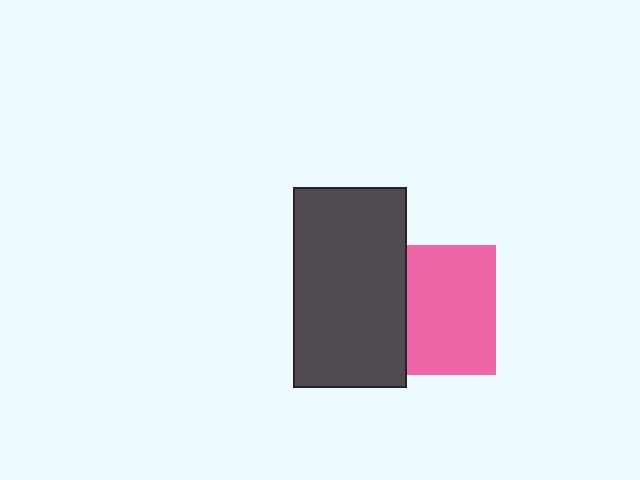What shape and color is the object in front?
The object in front is a dark gray rectangle.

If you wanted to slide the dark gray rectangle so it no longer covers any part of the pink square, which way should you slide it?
Slide it left — that is the most direct way to separate the two shapes.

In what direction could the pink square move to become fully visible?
The pink square could move right. That would shift it out from behind the dark gray rectangle entirely.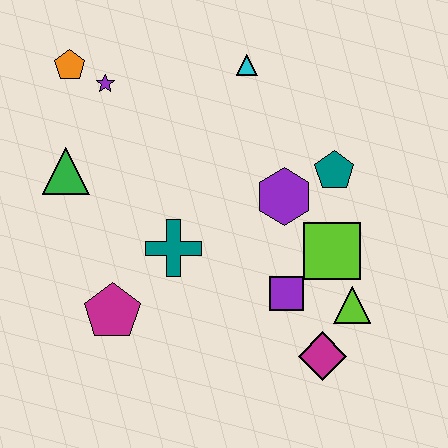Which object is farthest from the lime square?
The orange pentagon is farthest from the lime square.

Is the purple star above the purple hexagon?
Yes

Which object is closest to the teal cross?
The magenta pentagon is closest to the teal cross.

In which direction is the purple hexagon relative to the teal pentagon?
The purple hexagon is to the left of the teal pentagon.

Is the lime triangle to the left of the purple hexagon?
No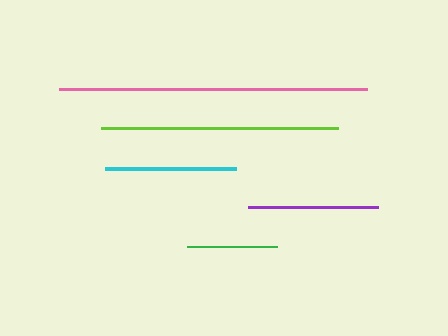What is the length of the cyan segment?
The cyan segment is approximately 130 pixels long.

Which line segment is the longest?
The pink line is the longest at approximately 308 pixels.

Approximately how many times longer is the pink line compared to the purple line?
The pink line is approximately 2.4 times the length of the purple line.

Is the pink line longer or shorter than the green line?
The pink line is longer than the green line.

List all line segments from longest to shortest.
From longest to shortest: pink, lime, cyan, purple, green.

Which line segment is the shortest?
The green line is the shortest at approximately 90 pixels.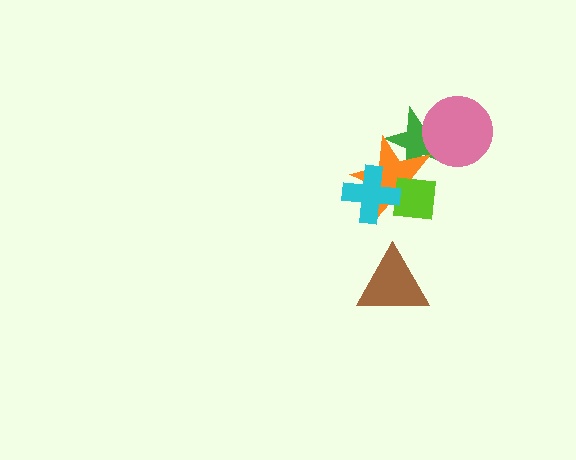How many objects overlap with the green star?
2 objects overlap with the green star.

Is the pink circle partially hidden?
No, no other shape covers it.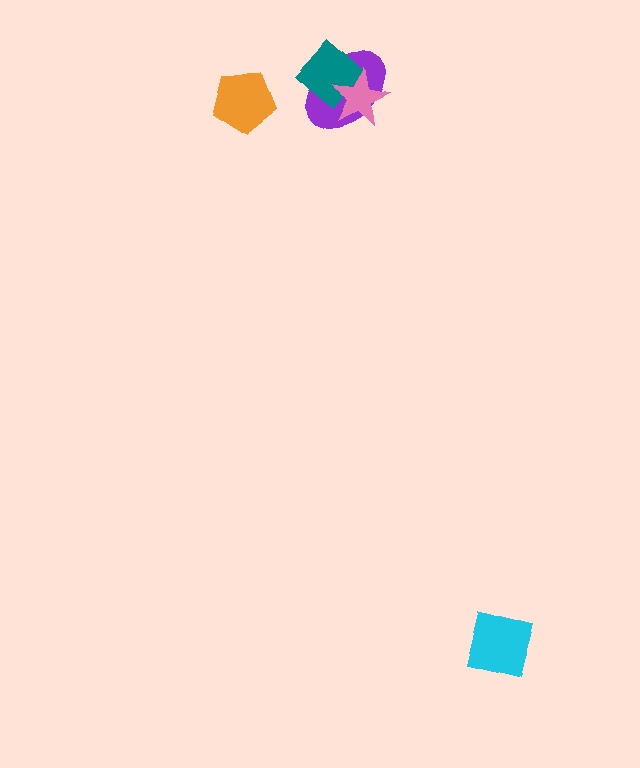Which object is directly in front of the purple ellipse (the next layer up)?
The teal diamond is directly in front of the purple ellipse.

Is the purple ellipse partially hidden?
Yes, it is partially covered by another shape.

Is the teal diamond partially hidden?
Yes, it is partially covered by another shape.